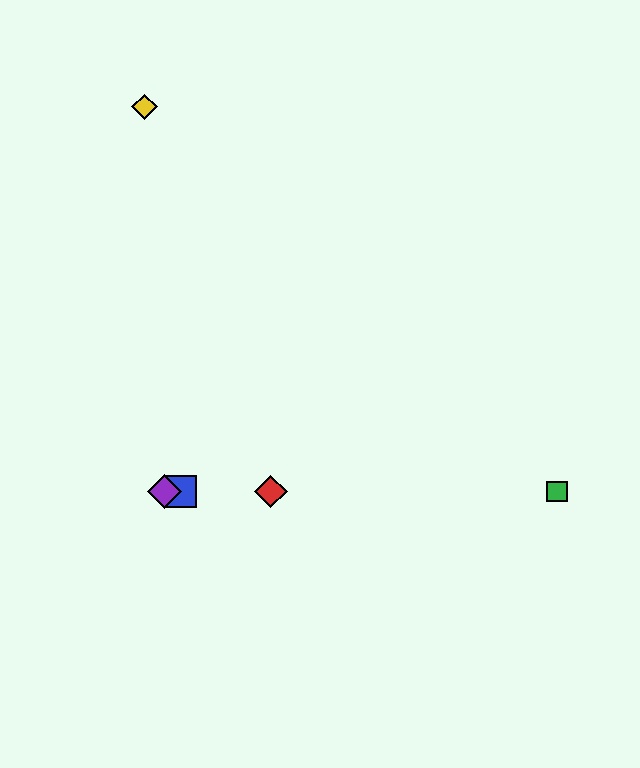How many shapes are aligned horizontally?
4 shapes (the red diamond, the blue square, the green square, the purple diamond) are aligned horizontally.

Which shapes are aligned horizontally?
The red diamond, the blue square, the green square, the purple diamond are aligned horizontally.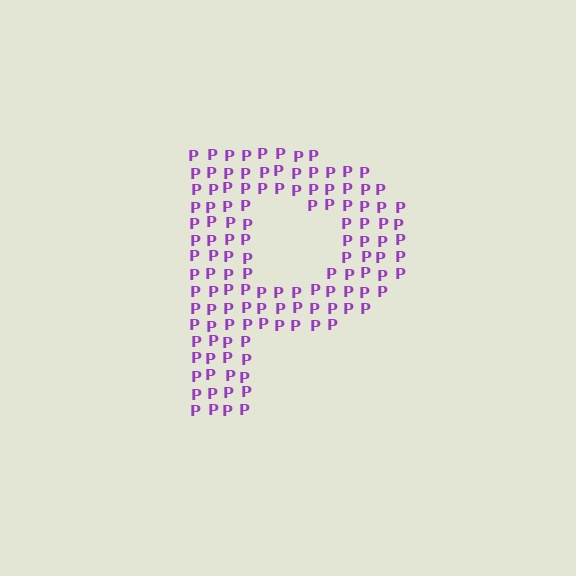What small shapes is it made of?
It is made of small letter P's.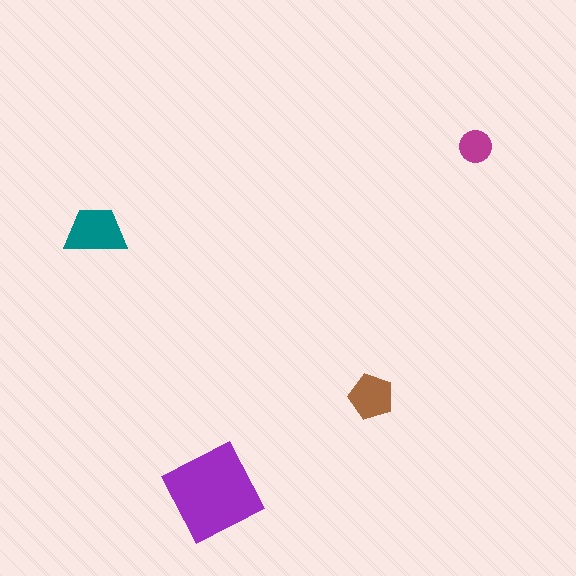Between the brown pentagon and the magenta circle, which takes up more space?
The brown pentagon.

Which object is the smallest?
The magenta circle.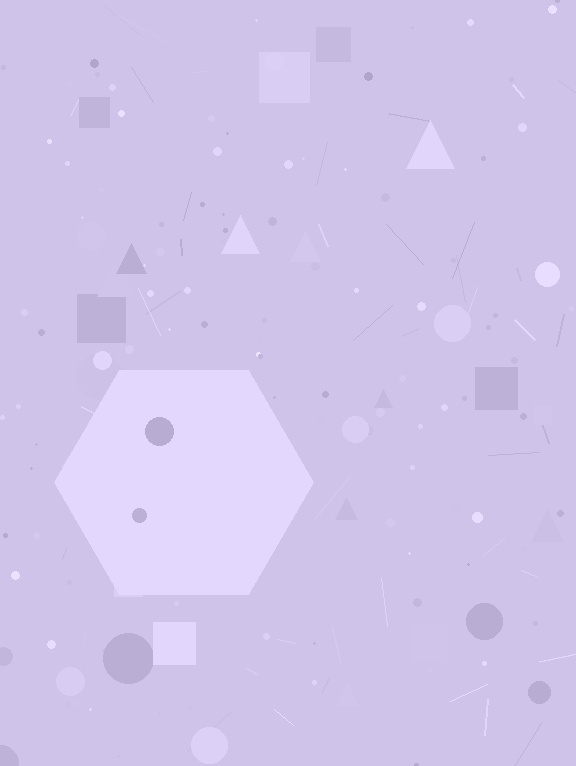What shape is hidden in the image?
A hexagon is hidden in the image.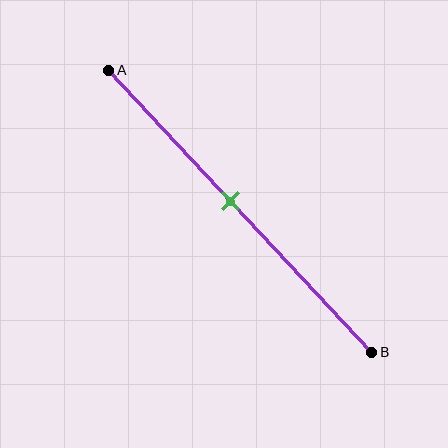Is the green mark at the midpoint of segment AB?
No, the mark is at about 45% from A, not at the 50% midpoint.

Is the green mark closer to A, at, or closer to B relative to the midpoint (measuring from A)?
The green mark is closer to point A than the midpoint of segment AB.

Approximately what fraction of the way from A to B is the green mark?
The green mark is approximately 45% of the way from A to B.